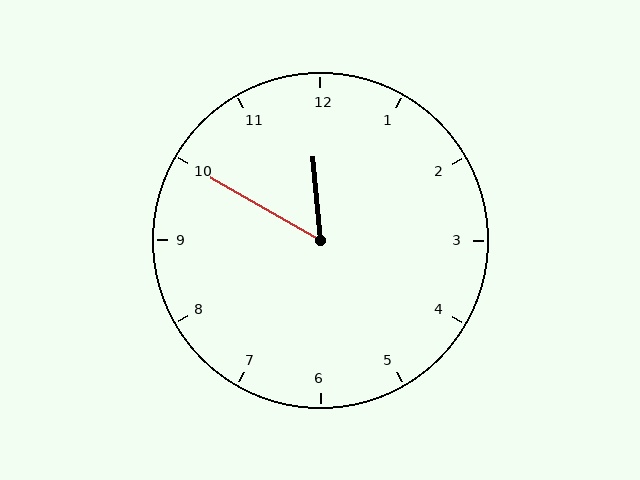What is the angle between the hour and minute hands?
Approximately 55 degrees.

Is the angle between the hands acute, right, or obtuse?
It is acute.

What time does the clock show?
11:50.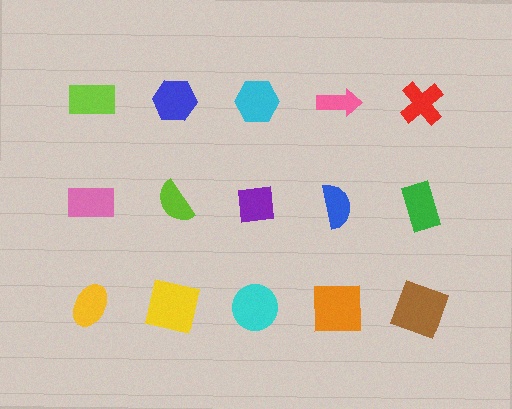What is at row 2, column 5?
A green rectangle.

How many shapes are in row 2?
5 shapes.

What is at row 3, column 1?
A yellow ellipse.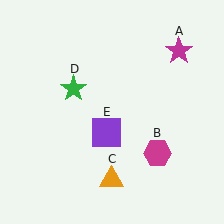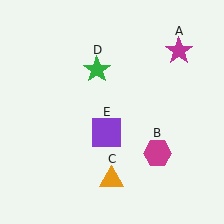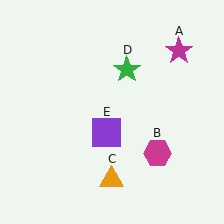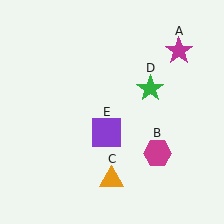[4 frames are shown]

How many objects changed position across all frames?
1 object changed position: green star (object D).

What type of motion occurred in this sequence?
The green star (object D) rotated clockwise around the center of the scene.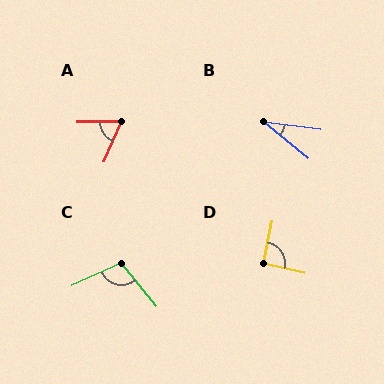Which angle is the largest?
C, at approximately 105 degrees.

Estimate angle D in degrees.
Approximately 92 degrees.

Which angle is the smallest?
B, at approximately 32 degrees.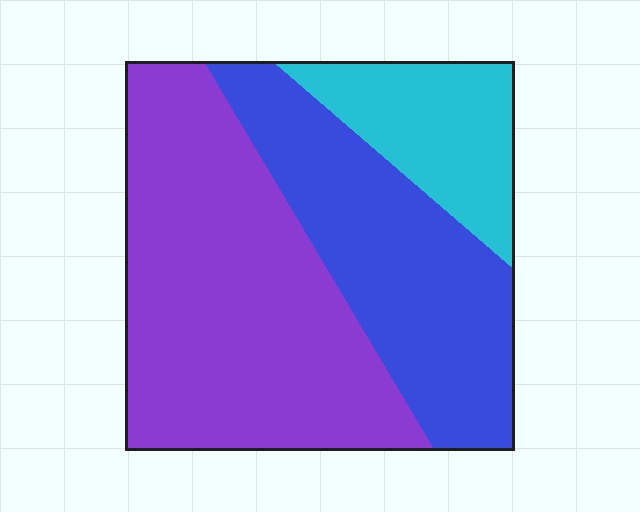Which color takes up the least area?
Cyan, at roughly 15%.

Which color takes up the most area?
Purple, at roughly 50%.